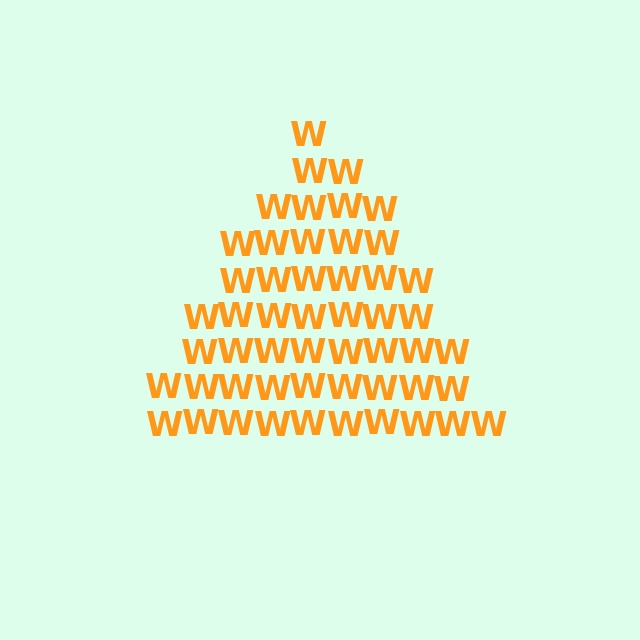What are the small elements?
The small elements are letter W's.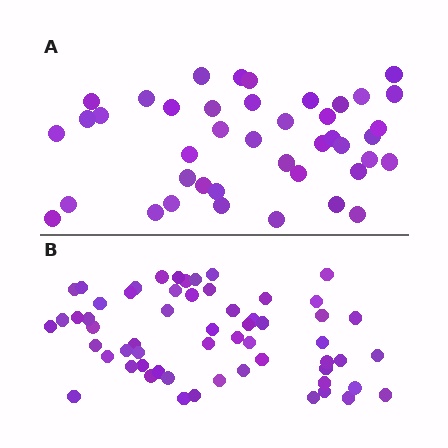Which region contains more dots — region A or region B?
Region B (the bottom region) has more dots.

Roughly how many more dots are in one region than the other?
Region B has approximately 15 more dots than region A.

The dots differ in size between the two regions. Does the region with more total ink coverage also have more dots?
No. Region A has more total ink coverage because its dots are larger, but region B actually contains more individual dots. Total area can be misleading — the number of items is what matters here.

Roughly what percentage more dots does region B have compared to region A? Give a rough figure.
About 40% more.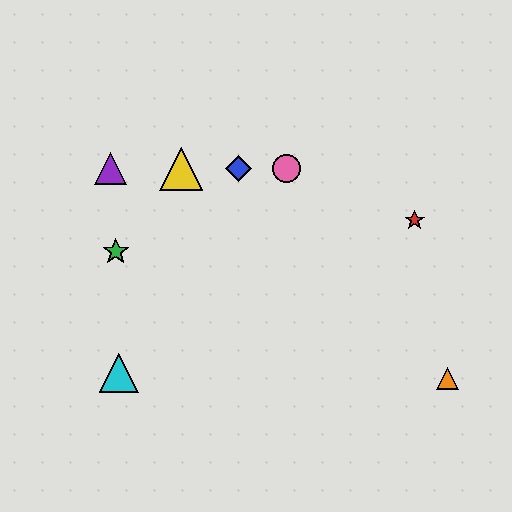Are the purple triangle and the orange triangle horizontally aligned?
No, the purple triangle is at y≈169 and the orange triangle is at y≈378.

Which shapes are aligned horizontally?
The blue diamond, the yellow triangle, the purple triangle, the pink circle are aligned horizontally.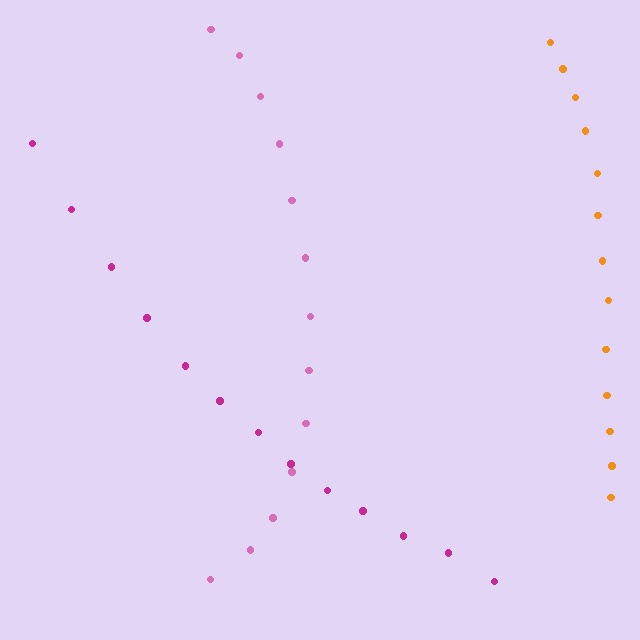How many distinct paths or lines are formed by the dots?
There are 3 distinct paths.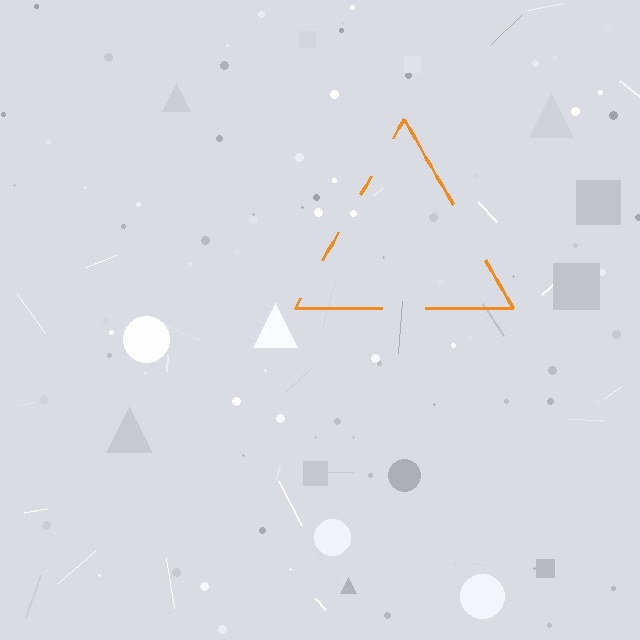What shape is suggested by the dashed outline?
The dashed outline suggests a triangle.